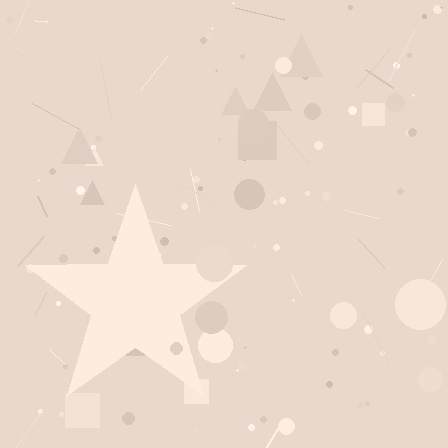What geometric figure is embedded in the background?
A star is embedded in the background.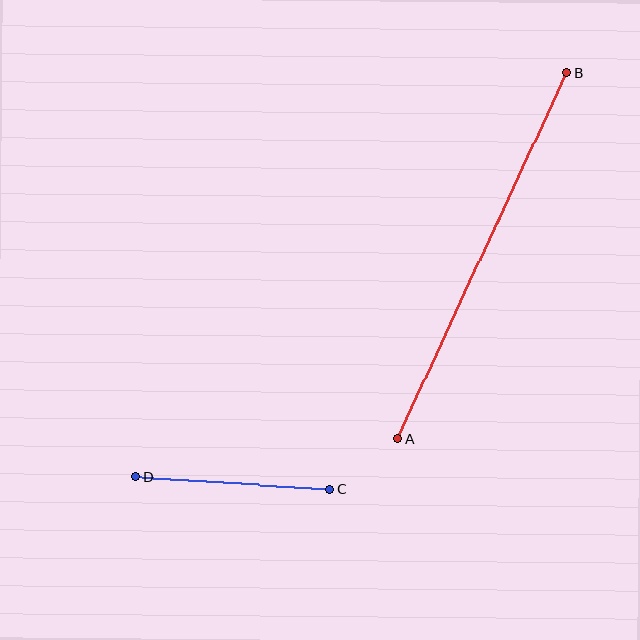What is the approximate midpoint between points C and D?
The midpoint is at approximately (232, 483) pixels.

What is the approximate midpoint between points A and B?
The midpoint is at approximately (482, 256) pixels.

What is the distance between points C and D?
The distance is approximately 194 pixels.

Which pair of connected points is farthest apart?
Points A and B are farthest apart.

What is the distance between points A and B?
The distance is approximately 403 pixels.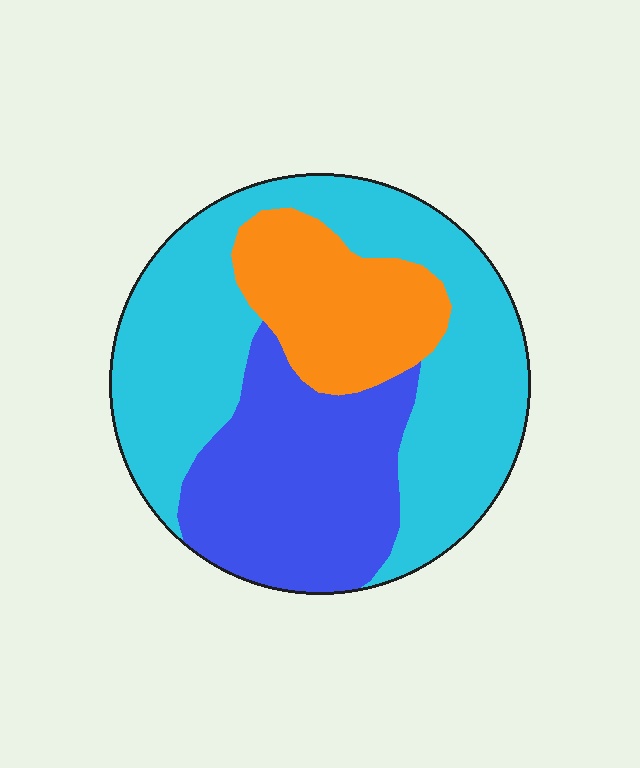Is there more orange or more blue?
Blue.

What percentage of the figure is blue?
Blue takes up between a quarter and a half of the figure.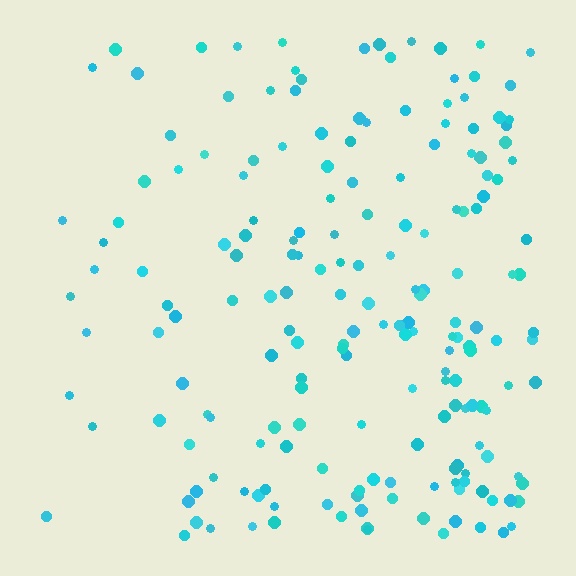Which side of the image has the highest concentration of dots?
The right.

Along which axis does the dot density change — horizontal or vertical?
Horizontal.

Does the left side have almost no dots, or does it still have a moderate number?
Still a moderate number, just noticeably fewer than the right.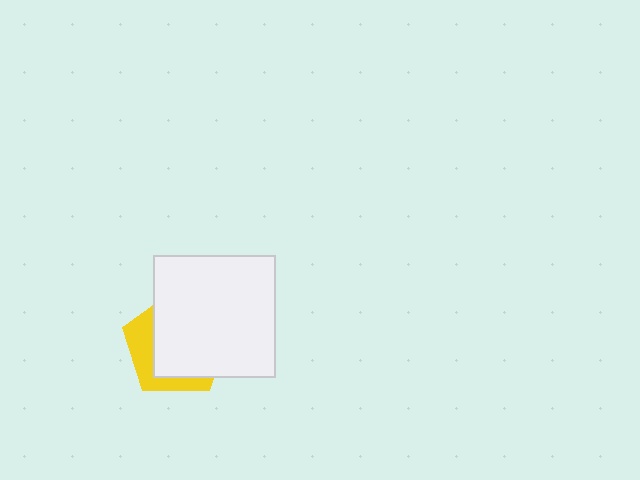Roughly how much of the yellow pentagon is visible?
A small part of it is visible (roughly 33%).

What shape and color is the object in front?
The object in front is a white square.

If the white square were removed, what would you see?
You would see the complete yellow pentagon.